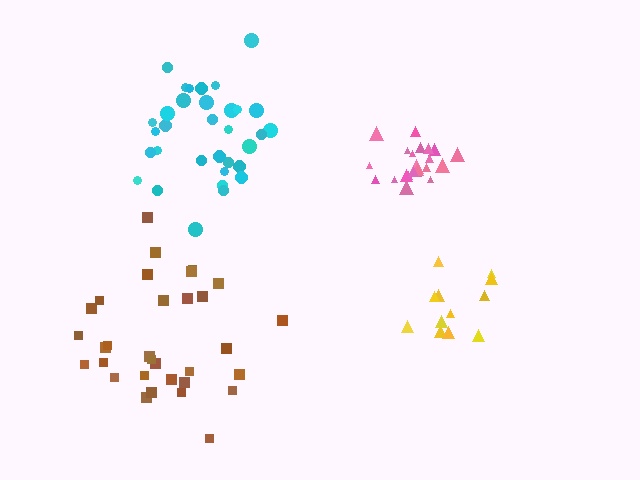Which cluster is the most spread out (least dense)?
Brown.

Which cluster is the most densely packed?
Pink.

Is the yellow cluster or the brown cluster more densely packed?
Yellow.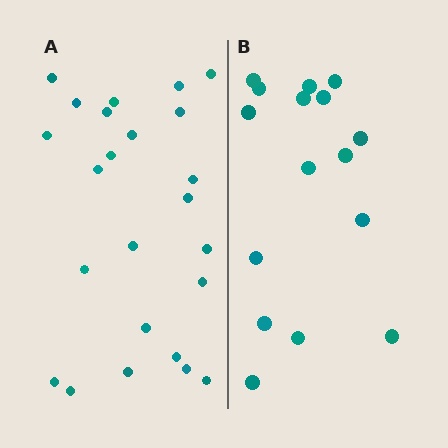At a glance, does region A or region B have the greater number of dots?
Region A (the left region) has more dots.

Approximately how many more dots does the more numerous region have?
Region A has roughly 8 or so more dots than region B.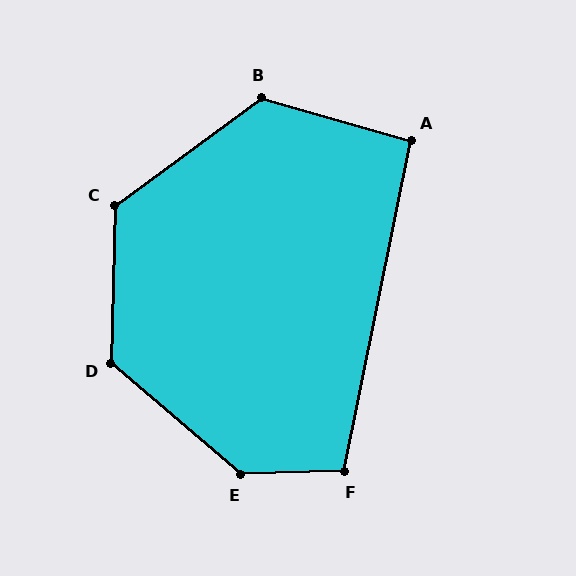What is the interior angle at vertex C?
Approximately 127 degrees (obtuse).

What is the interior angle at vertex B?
Approximately 128 degrees (obtuse).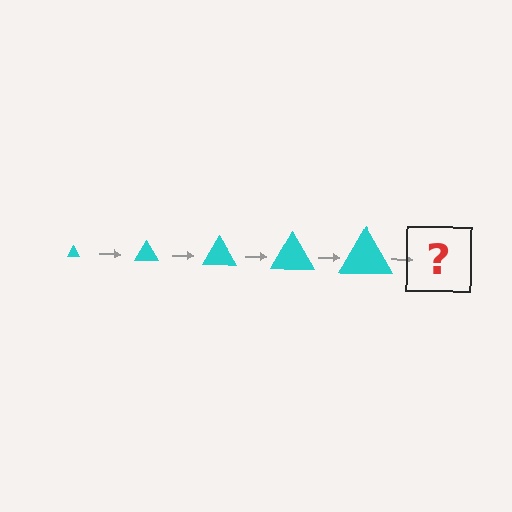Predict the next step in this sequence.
The next step is a cyan triangle, larger than the previous one.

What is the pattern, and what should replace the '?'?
The pattern is that the triangle gets progressively larger each step. The '?' should be a cyan triangle, larger than the previous one.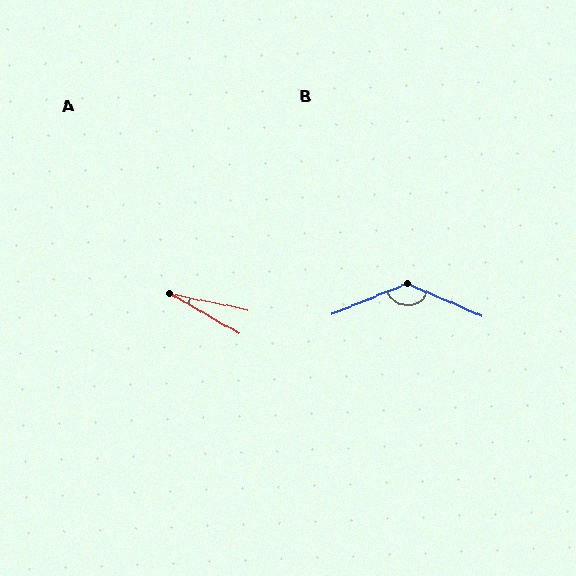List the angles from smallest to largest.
A (18°), B (135°).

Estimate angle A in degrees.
Approximately 18 degrees.